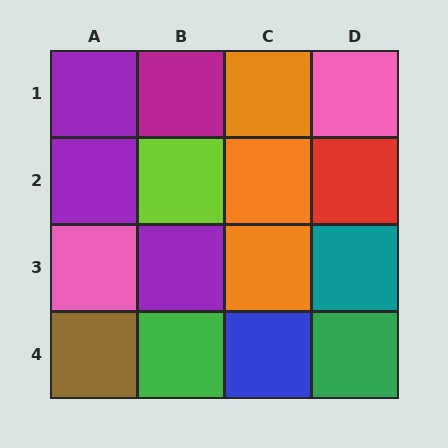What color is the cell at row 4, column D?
Green.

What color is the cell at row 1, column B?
Magenta.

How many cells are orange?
3 cells are orange.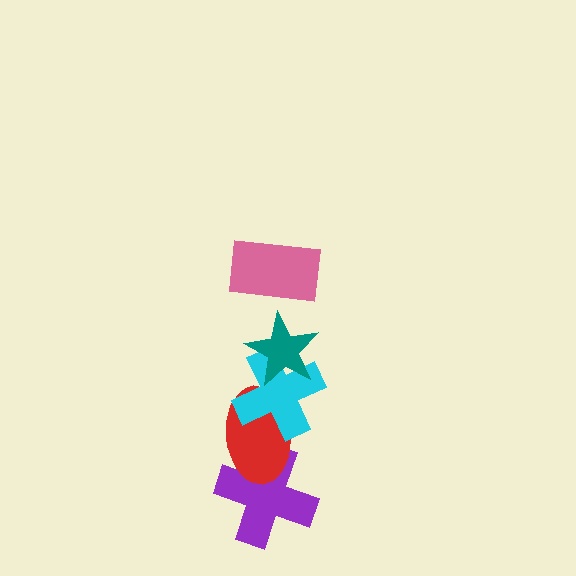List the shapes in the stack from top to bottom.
From top to bottom: the pink rectangle, the teal star, the cyan cross, the red ellipse, the purple cross.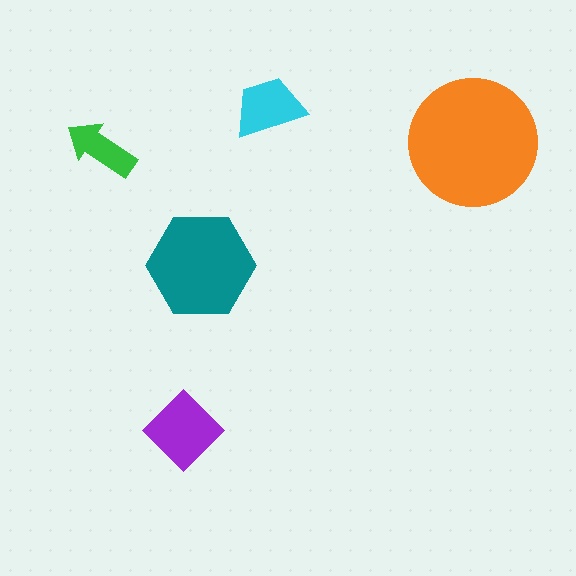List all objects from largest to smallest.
The orange circle, the teal hexagon, the purple diamond, the cyan trapezoid, the green arrow.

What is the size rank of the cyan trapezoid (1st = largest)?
4th.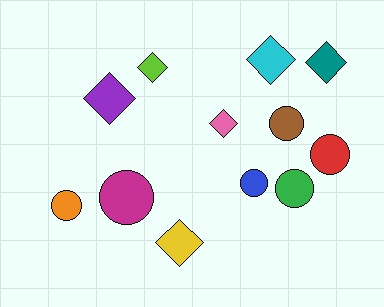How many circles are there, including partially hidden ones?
There are 6 circles.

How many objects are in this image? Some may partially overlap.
There are 12 objects.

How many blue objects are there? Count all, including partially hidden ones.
There is 1 blue object.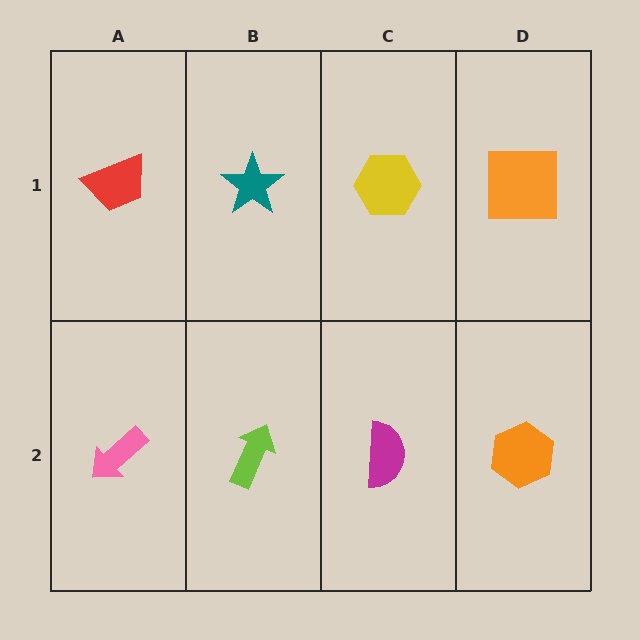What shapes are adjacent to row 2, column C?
A yellow hexagon (row 1, column C), a lime arrow (row 2, column B), an orange hexagon (row 2, column D).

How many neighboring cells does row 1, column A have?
2.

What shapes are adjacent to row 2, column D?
An orange square (row 1, column D), a magenta semicircle (row 2, column C).